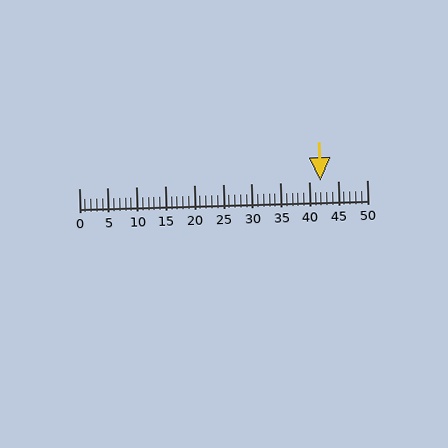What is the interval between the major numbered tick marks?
The major tick marks are spaced 5 units apart.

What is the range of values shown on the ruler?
The ruler shows values from 0 to 50.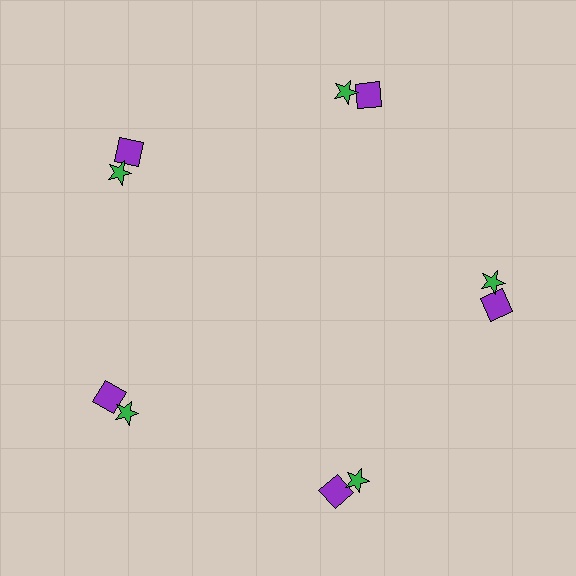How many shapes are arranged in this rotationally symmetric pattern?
There are 10 shapes, arranged in 5 groups of 2.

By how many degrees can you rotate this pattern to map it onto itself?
The pattern maps onto itself every 72 degrees of rotation.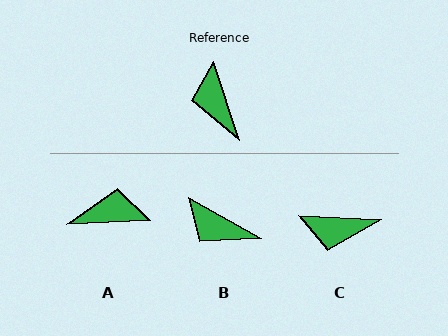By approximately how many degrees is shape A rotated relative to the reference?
Approximately 105 degrees clockwise.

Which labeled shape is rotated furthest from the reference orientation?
A, about 105 degrees away.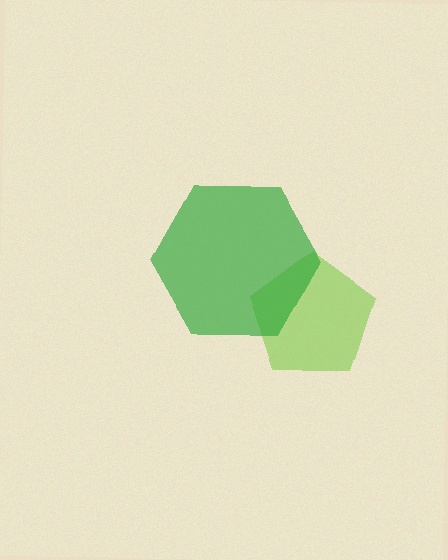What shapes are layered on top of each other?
The layered shapes are: a lime pentagon, a green hexagon.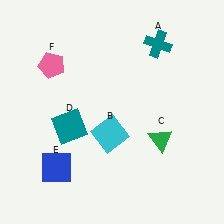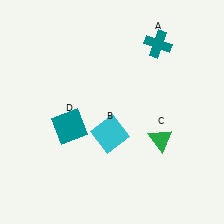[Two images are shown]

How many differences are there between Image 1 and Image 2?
There are 2 differences between the two images.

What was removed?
The blue square (E), the pink pentagon (F) were removed in Image 2.